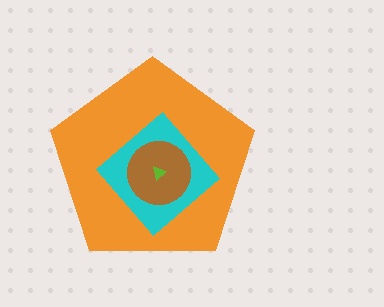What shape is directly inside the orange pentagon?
The cyan diamond.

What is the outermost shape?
The orange pentagon.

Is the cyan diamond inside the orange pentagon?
Yes.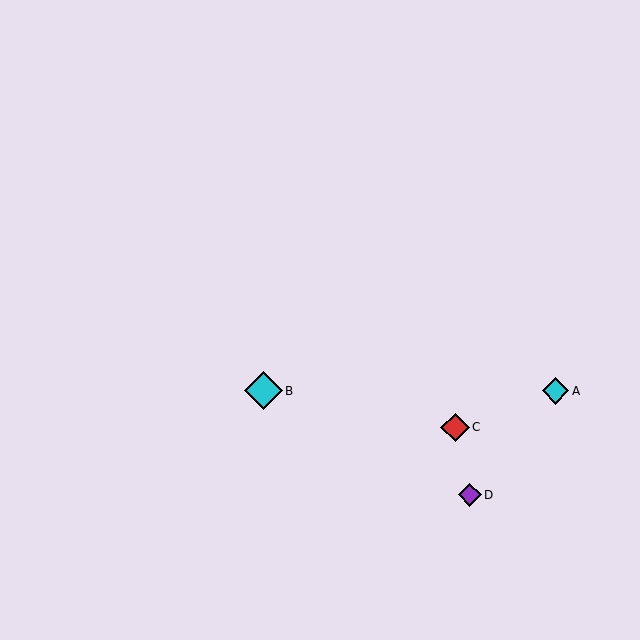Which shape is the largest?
The cyan diamond (labeled B) is the largest.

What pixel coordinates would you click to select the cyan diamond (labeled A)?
Click at (556, 391) to select the cyan diamond A.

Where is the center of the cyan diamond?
The center of the cyan diamond is at (264, 391).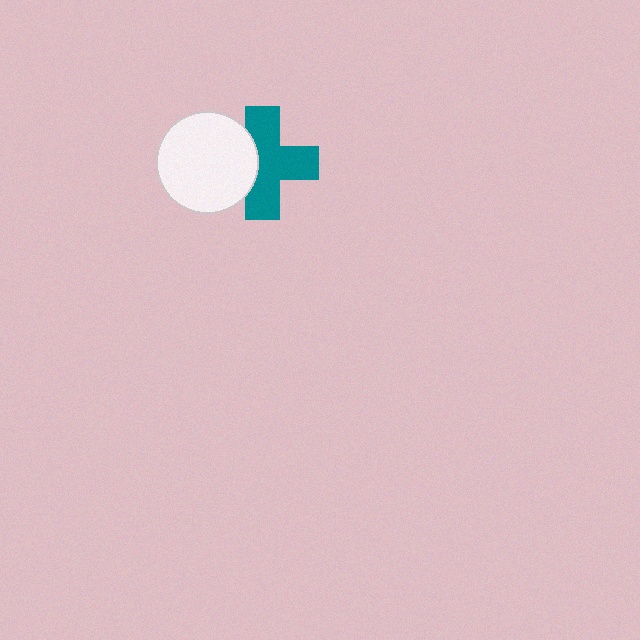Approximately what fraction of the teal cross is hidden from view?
Roughly 30% of the teal cross is hidden behind the white circle.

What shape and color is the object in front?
The object in front is a white circle.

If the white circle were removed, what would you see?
You would see the complete teal cross.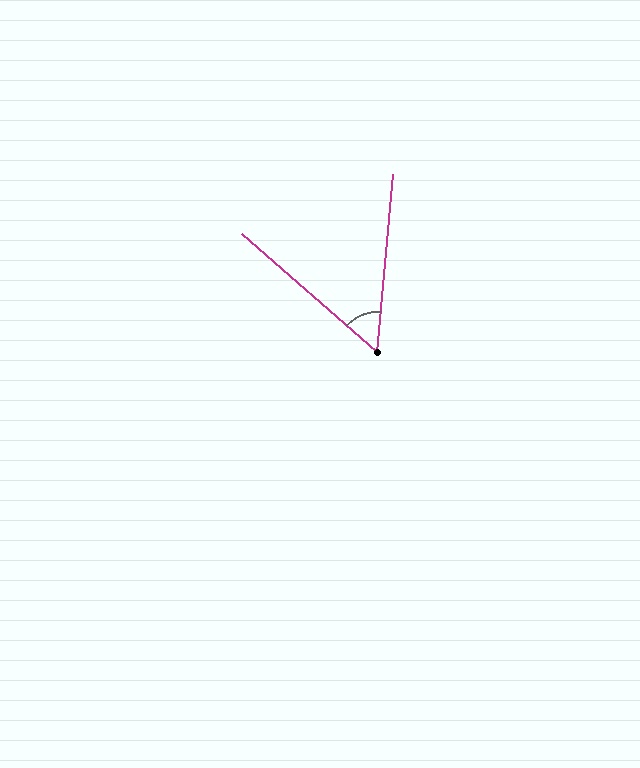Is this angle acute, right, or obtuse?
It is acute.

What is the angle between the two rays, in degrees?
Approximately 54 degrees.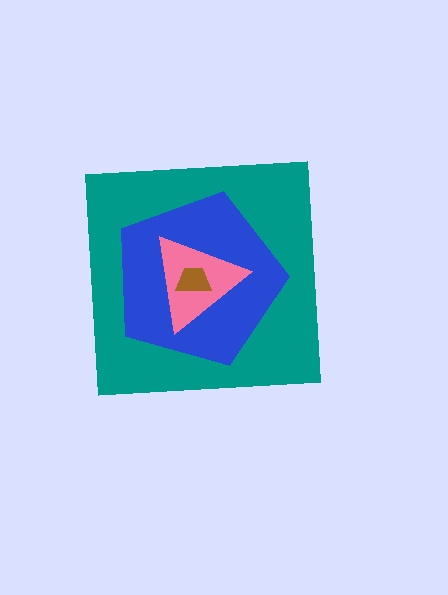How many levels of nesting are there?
4.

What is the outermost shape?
The teal square.